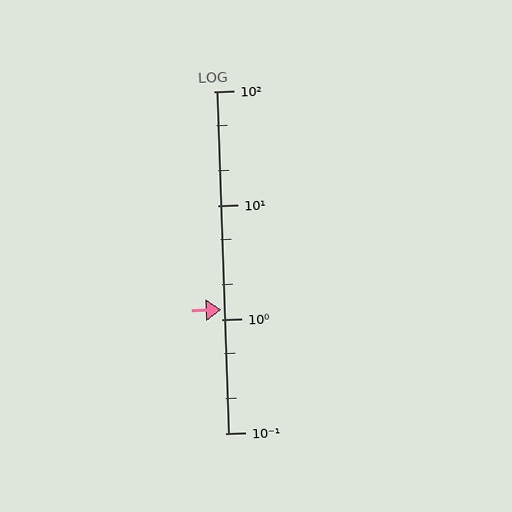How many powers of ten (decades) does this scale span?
The scale spans 3 decades, from 0.1 to 100.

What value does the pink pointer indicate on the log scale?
The pointer indicates approximately 1.2.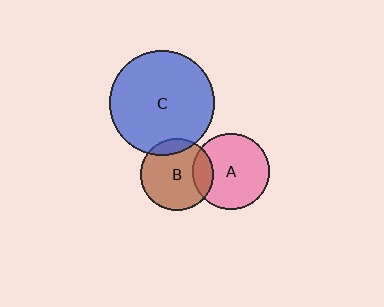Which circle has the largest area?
Circle C (blue).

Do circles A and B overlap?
Yes.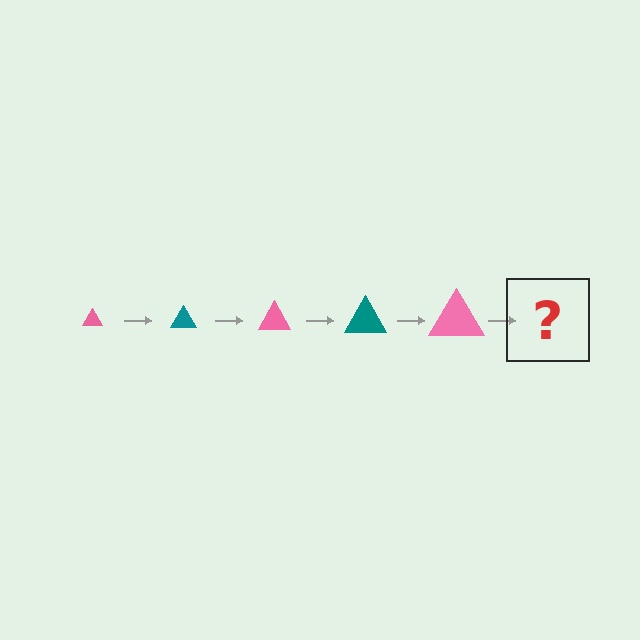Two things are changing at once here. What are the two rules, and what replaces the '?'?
The two rules are that the triangle grows larger each step and the color cycles through pink and teal. The '?' should be a teal triangle, larger than the previous one.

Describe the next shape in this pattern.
It should be a teal triangle, larger than the previous one.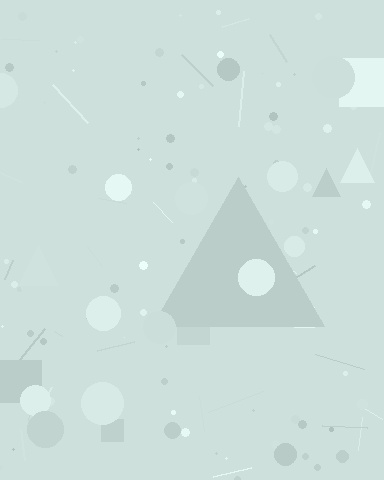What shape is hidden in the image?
A triangle is hidden in the image.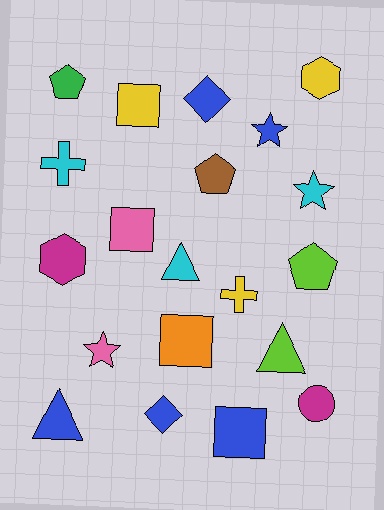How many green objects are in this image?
There is 1 green object.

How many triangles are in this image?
There are 3 triangles.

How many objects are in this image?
There are 20 objects.